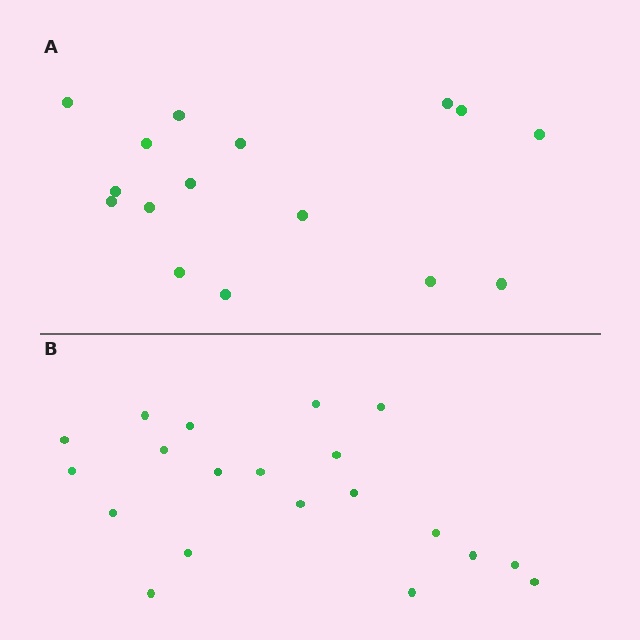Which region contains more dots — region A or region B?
Region B (the bottom region) has more dots.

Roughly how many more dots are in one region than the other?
Region B has about 4 more dots than region A.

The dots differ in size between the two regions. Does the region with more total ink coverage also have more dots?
No. Region A has more total ink coverage because its dots are larger, but region B actually contains more individual dots. Total area can be misleading — the number of items is what matters here.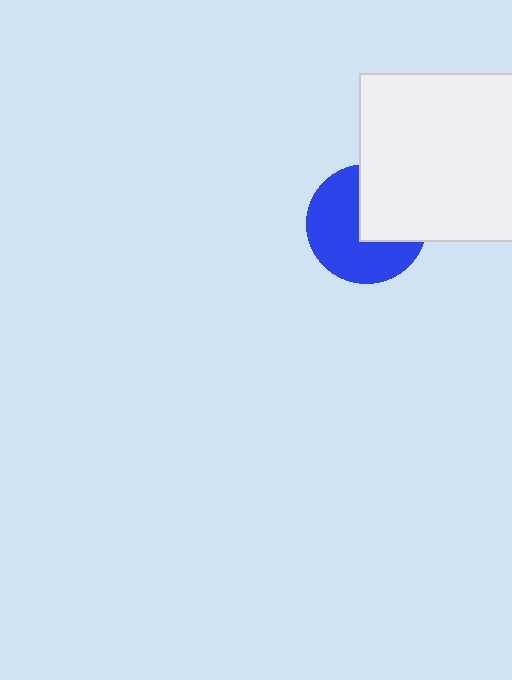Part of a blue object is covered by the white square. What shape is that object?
It is a circle.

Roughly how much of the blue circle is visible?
About half of it is visible (roughly 61%).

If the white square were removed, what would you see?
You would see the complete blue circle.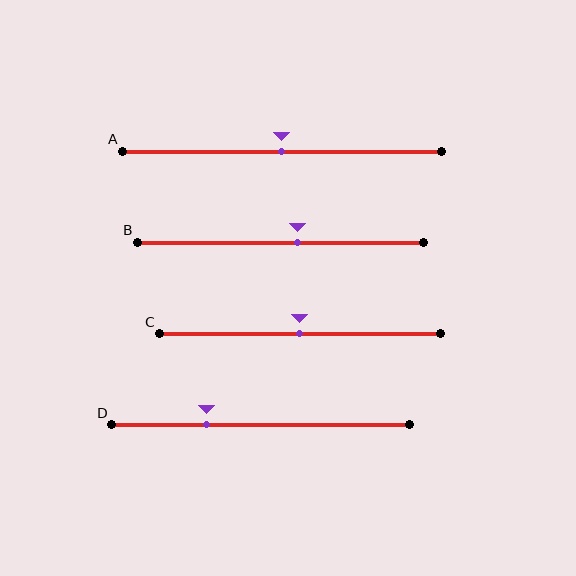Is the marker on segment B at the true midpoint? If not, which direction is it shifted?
No, the marker on segment B is shifted to the right by about 6% of the segment length.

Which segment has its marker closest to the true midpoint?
Segment A has its marker closest to the true midpoint.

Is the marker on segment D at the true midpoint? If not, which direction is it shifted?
No, the marker on segment D is shifted to the left by about 18% of the segment length.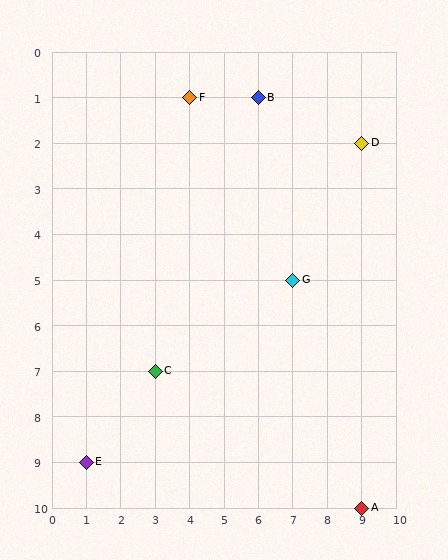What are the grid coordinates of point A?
Point A is at grid coordinates (9, 10).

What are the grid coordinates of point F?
Point F is at grid coordinates (4, 1).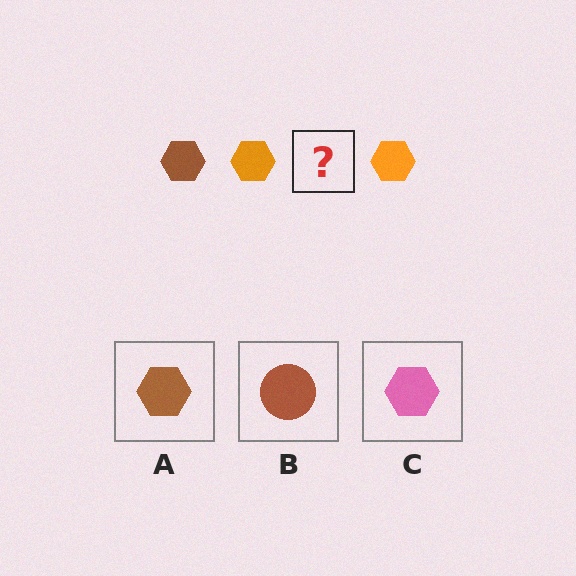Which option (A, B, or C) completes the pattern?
A.